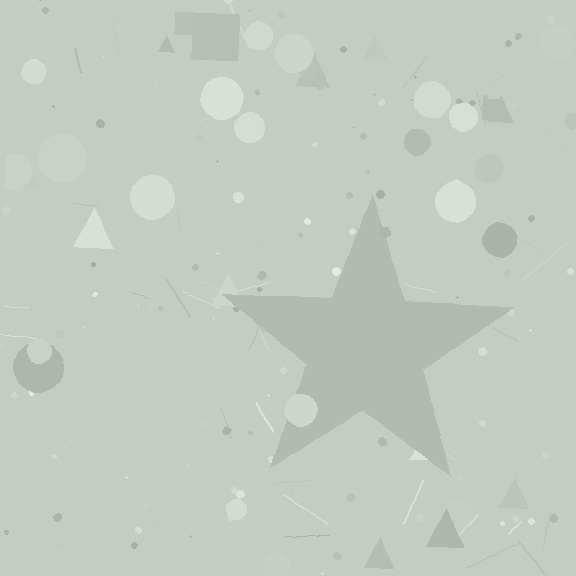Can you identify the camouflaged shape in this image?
The camouflaged shape is a star.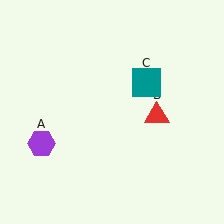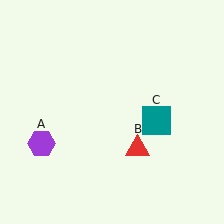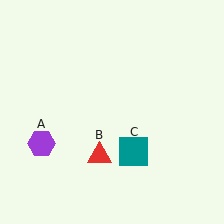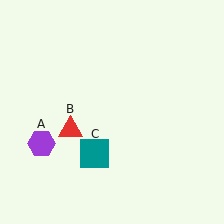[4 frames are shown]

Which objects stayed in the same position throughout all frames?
Purple hexagon (object A) remained stationary.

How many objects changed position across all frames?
2 objects changed position: red triangle (object B), teal square (object C).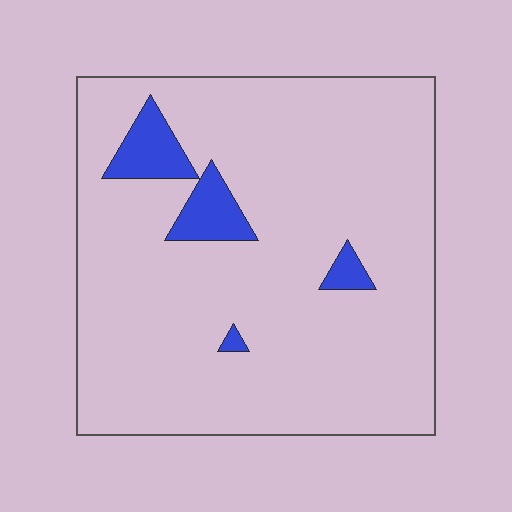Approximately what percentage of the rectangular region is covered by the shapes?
Approximately 10%.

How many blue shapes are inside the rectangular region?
4.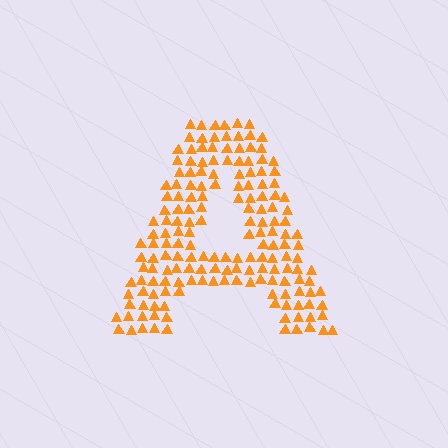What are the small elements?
The small elements are triangles.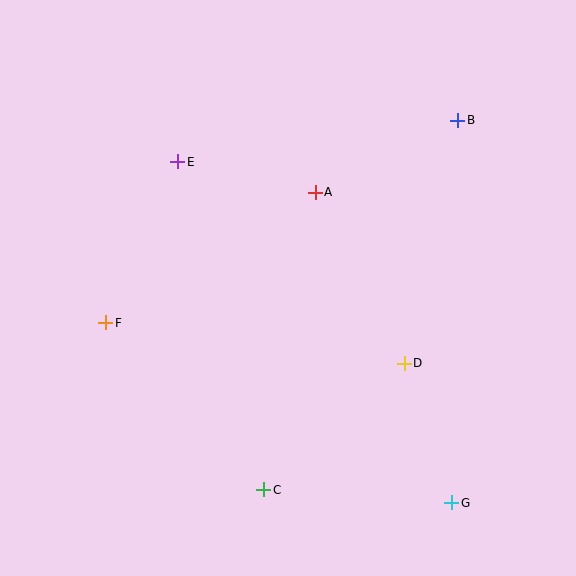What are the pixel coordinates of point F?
Point F is at (106, 323).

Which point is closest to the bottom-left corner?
Point F is closest to the bottom-left corner.